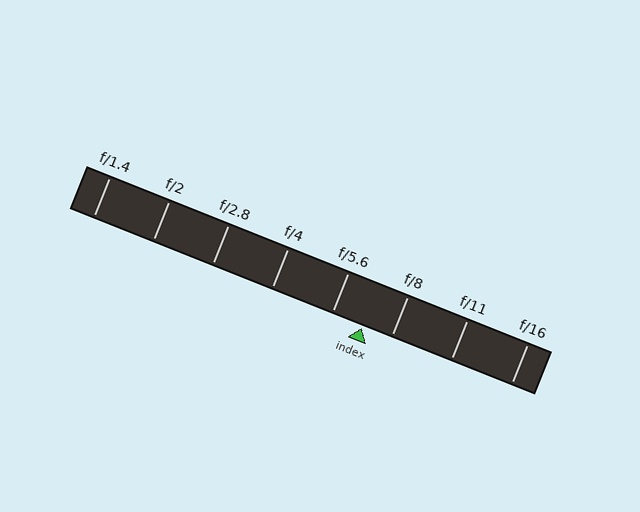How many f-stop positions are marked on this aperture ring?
There are 8 f-stop positions marked.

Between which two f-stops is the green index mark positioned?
The index mark is between f/5.6 and f/8.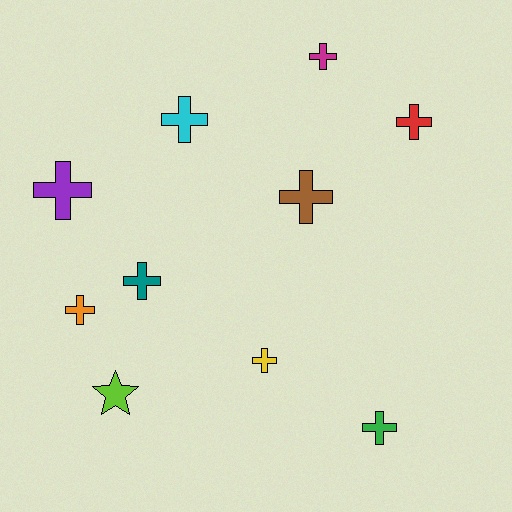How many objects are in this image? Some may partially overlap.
There are 10 objects.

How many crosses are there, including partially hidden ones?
There are 9 crosses.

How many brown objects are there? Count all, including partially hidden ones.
There is 1 brown object.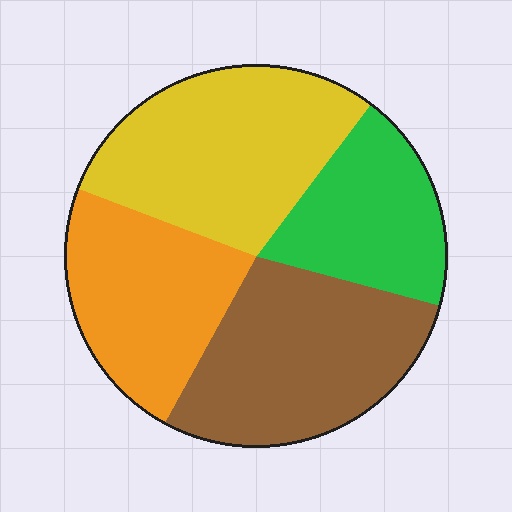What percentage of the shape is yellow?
Yellow covers about 30% of the shape.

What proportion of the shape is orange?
Orange takes up about one quarter (1/4) of the shape.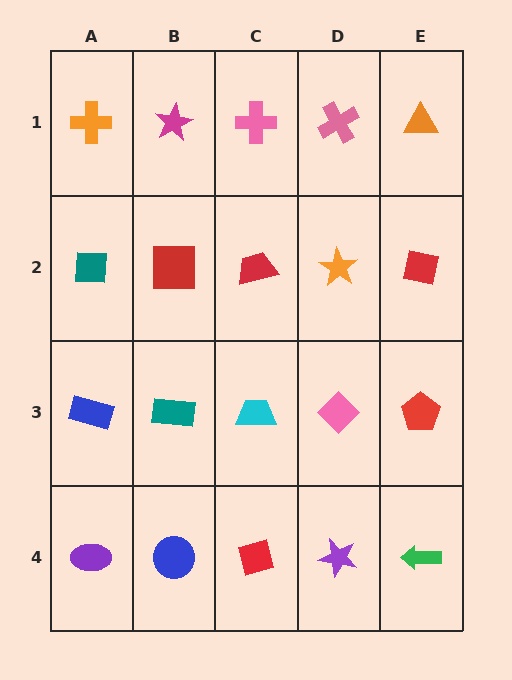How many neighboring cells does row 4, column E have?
2.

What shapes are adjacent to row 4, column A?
A blue rectangle (row 3, column A), a blue circle (row 4, column B).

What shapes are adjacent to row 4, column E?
A red pentagon (row 3, column E), a purple star (row 4, column D).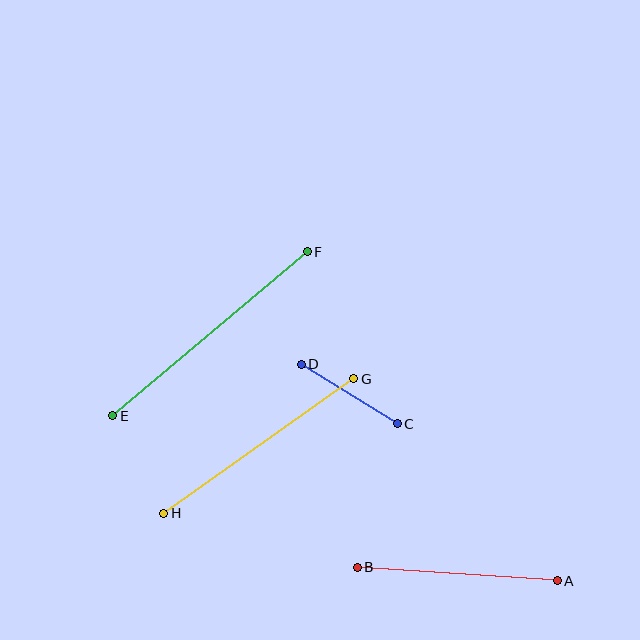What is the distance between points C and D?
The distance is approximately 113 pixels.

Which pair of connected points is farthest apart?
Points E and F are farthest apart.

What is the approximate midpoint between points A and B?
The midpoint is at approximately (457, 574) pixels.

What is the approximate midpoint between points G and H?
The midpoint is at approximately (259, 446) pixels.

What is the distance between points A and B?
The distance is approximately 201 pixels.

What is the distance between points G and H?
The distance is approximately 233 pixels.